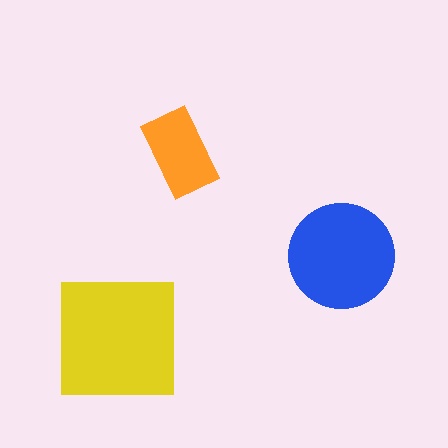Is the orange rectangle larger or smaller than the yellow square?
Smaller.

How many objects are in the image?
There are 3 objects in the image.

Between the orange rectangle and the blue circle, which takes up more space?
The blue circle.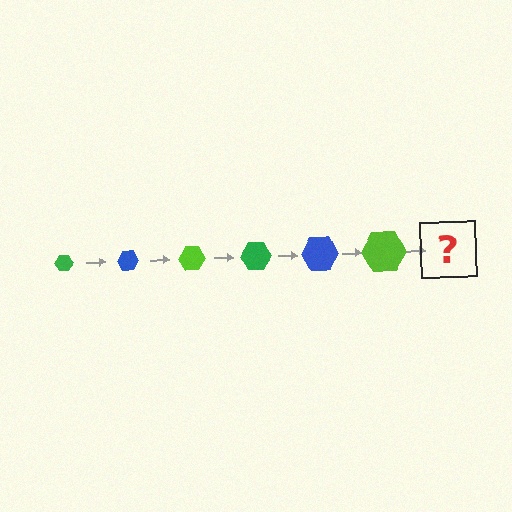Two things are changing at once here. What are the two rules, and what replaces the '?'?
The two rules are that the hexagon grows larger each step and the color cycles through green, blue, and lime. The '?' should be a green hexagon, larger than the previous one.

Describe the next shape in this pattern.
It should be a green hexagon, larger than the previous one.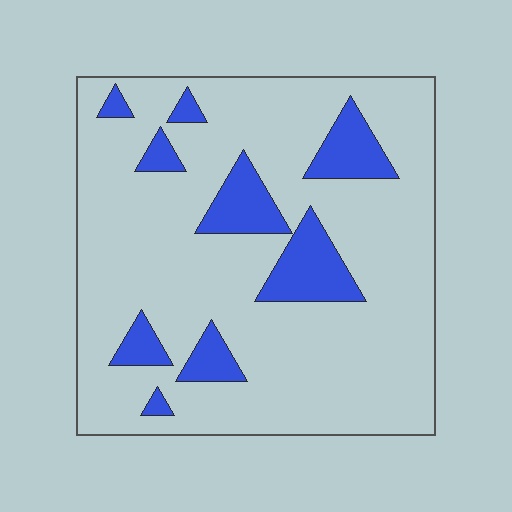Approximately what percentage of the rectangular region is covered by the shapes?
Approximately 15%.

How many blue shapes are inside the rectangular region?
9.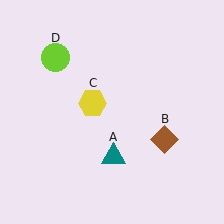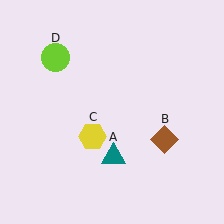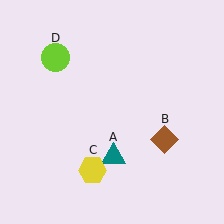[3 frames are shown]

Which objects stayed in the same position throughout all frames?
Teal triangle (object A) and brown diamond (object B) and lime circle (object D) remained stationary.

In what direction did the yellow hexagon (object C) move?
The yellow hexagon (object C) moved down.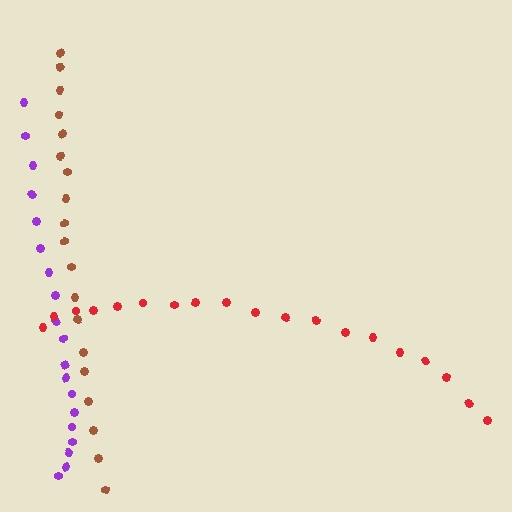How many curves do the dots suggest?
There are 3 distinct paths.